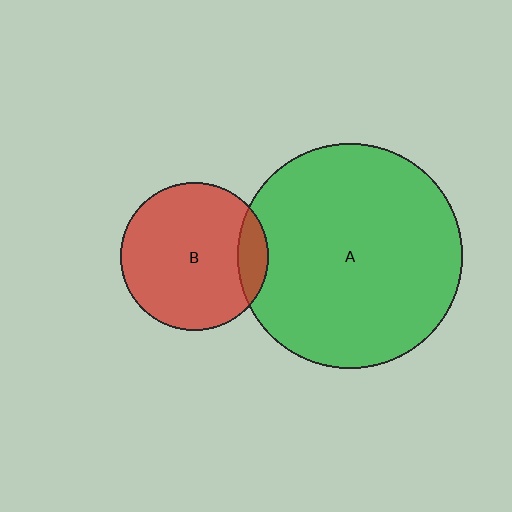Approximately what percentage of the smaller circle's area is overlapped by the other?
Approximately 10%.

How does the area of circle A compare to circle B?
Approximately 2.3 times.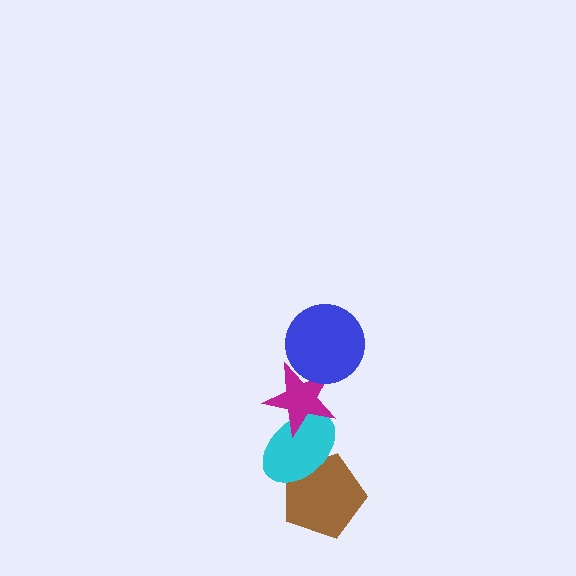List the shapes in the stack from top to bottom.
From top to bottom: the blue circle, the magenta star, the cyan ellipse, the brown pentagon.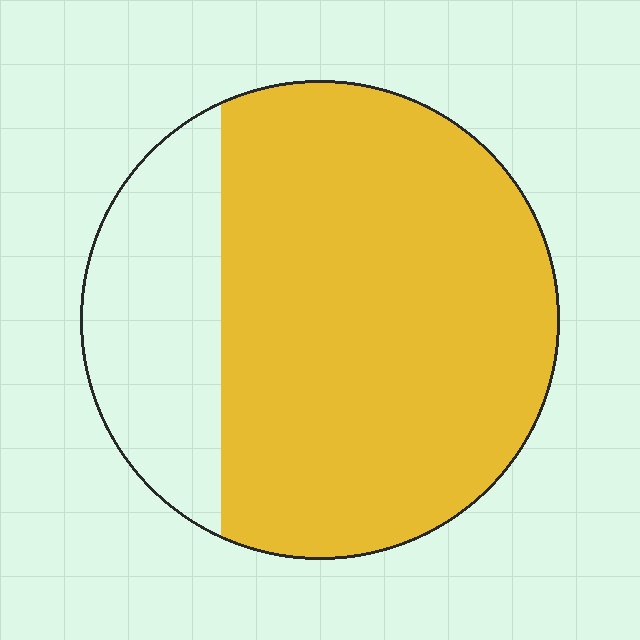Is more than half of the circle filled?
Yes.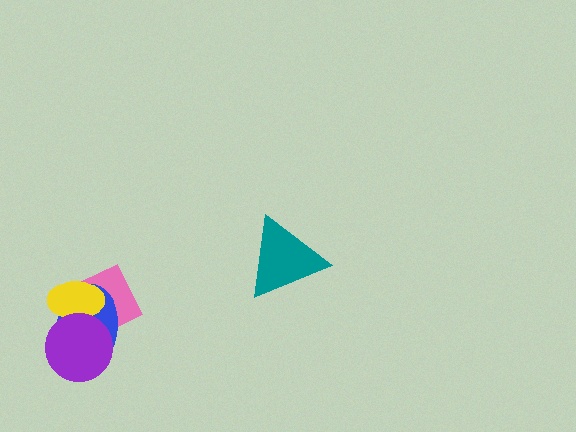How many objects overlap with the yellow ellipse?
3 objects overlap with the yellow ellipse.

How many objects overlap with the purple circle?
3 objects overlap with the purple circle.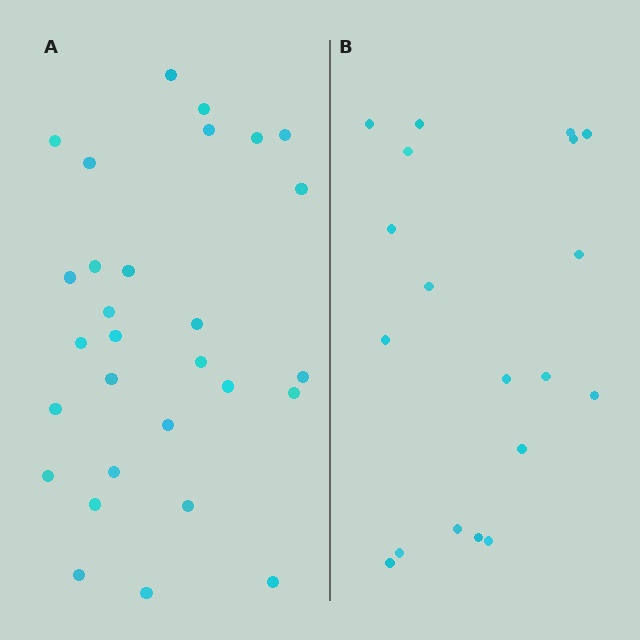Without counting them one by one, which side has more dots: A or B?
Region A (the left region) has more dots.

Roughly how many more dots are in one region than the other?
Region A has roughly 10 or so more dots than region B.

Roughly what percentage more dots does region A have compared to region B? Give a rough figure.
About 55% more.